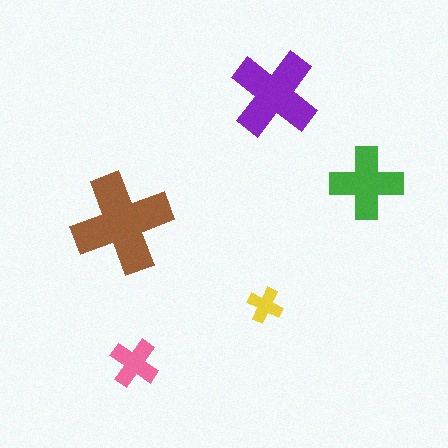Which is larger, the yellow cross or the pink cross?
The pink one.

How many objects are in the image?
There are 5 objects in the image.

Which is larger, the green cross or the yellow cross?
The green one.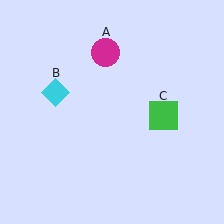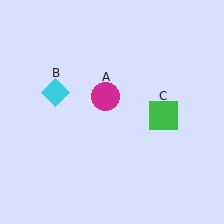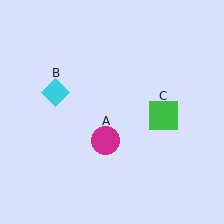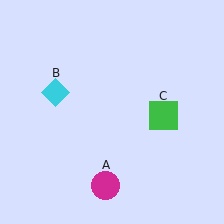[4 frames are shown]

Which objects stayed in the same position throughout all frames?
Cyan diamond (object B) and green square (object C) remained stationary.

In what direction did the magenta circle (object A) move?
The magenta circle (object A) moved down.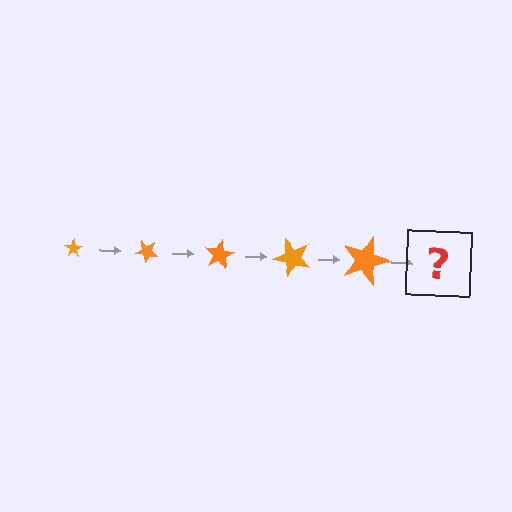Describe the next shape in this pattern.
It should be a star, larger than the previous one and rotated 200 degrees from the start.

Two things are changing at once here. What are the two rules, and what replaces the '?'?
The two rules are that the star grows larger each step and it rotates 40 degrees each step. The '?' should be a star, larger than the previous one and rotated 200 degrees from the start.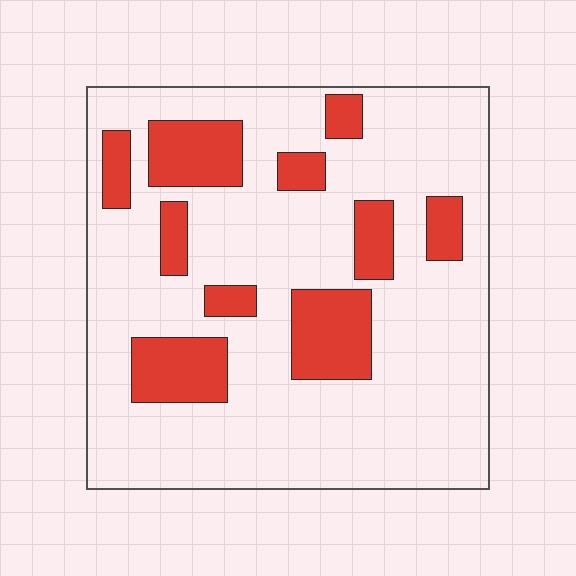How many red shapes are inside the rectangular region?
10.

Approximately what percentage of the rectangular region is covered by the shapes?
Approximately 20%.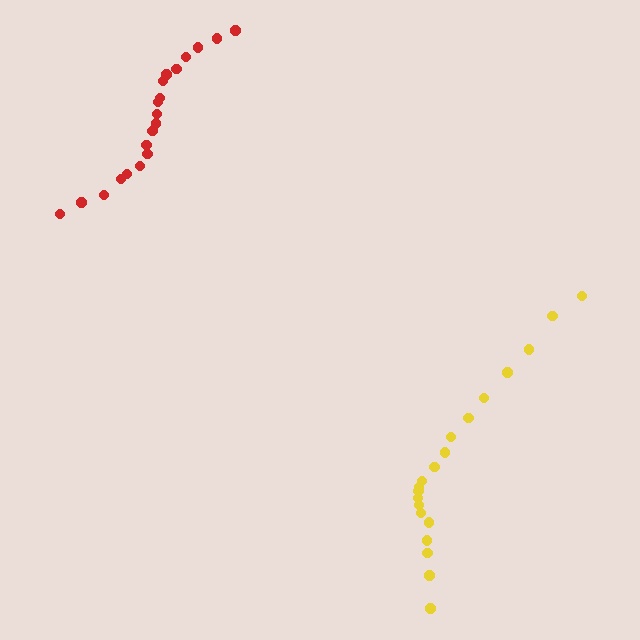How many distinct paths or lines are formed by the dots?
There are 2 distinct paths.